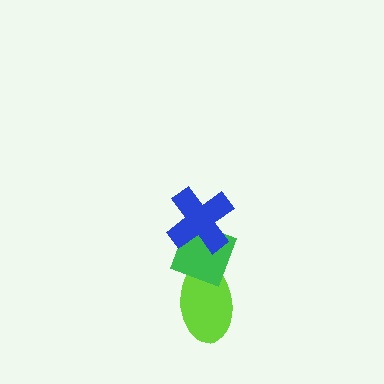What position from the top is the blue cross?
The blue cross is 1st from the top.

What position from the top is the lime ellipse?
The lime ellipse is 3rd from the top.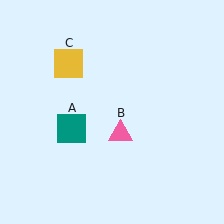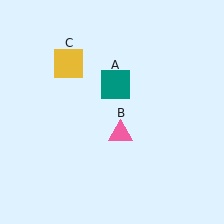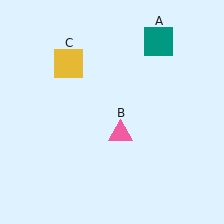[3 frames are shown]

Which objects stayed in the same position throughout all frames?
Pink triangle (object B) and yellow square (object C) remained stationary.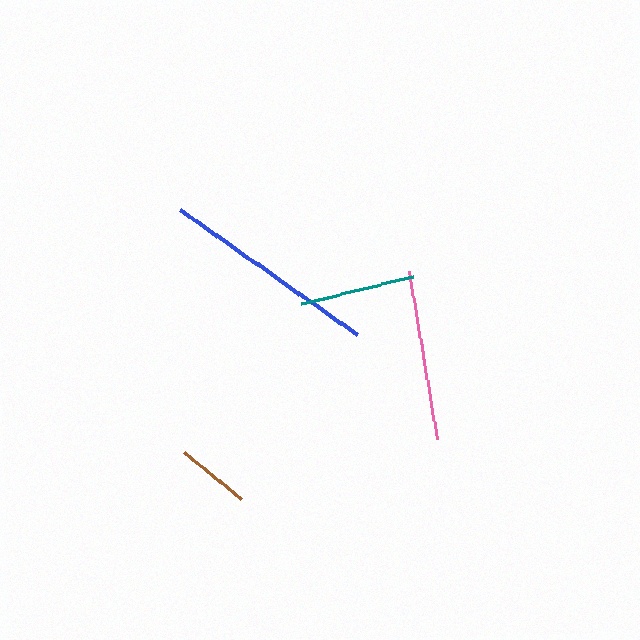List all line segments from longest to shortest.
From longest to shortest: blue, pink, teal, brown.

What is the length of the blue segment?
The blue segment is approximately 216 pixels long.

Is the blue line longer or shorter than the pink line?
The blue line is longer than the pink line.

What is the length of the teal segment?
The teal segment is approximately 116 pixels long.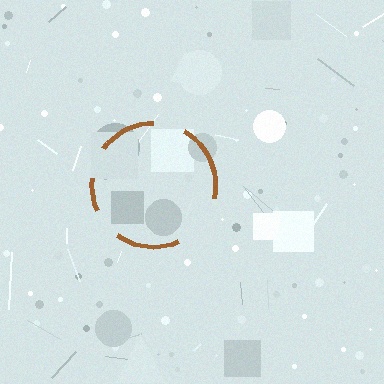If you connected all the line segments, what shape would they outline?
They would outline a circle.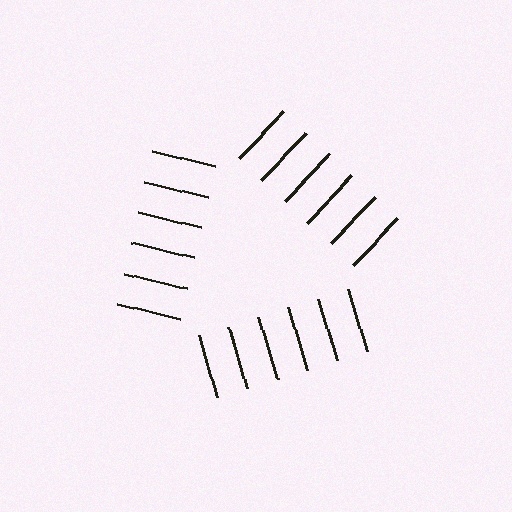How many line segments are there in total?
18 — 6 along each of the 3 edges.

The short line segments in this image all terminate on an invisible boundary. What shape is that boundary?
An illusory triangle — the line segments terminate on its edges but no continuous stroke is drawn.